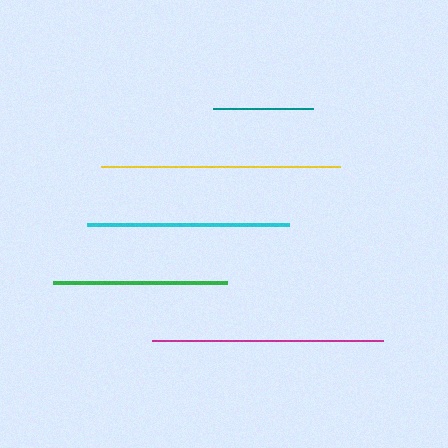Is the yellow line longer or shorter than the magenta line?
The yellow line is longer than the magenta line.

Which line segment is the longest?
The yellow line is the longest at approximately 239 pixels.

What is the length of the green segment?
The green segment is approximately 174 pixels long.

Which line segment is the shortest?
The teal line is the shortest at approximately 100 pixels.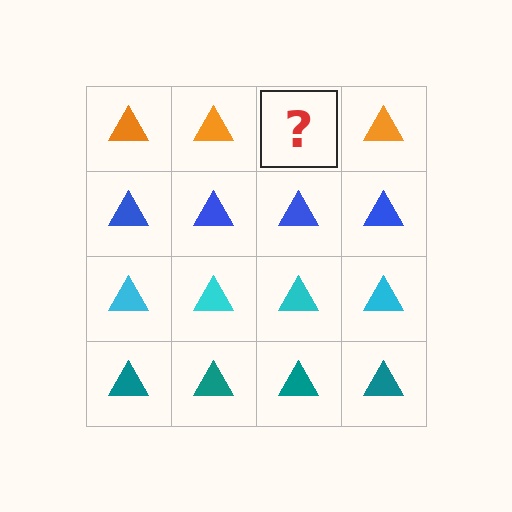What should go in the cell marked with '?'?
The missing cell should contain an orange triangle.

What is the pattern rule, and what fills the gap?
The rule is that each row has a consistent color. The gap should be filled with an orange triangle.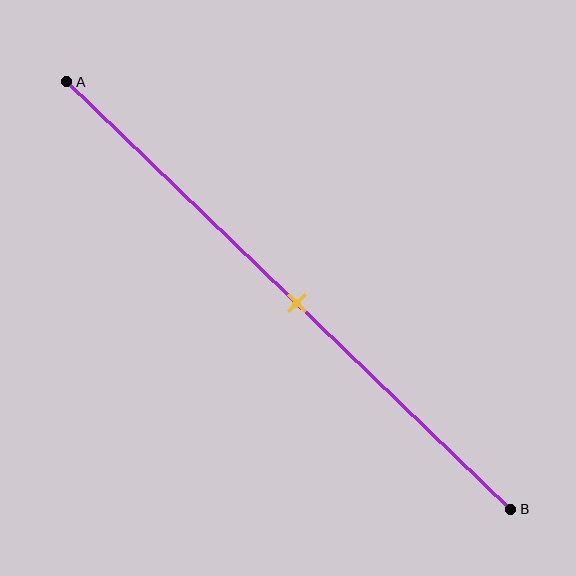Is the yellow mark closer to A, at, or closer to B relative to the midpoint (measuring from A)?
The yellow mark is approximately at the midpoint of segment AB.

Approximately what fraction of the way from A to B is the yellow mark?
The yellow mark is approximately 50% of the way from A to B.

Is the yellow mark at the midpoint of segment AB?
Yes, the mark is approximately at the midpoint.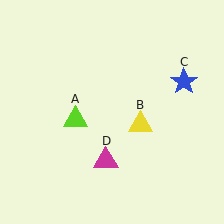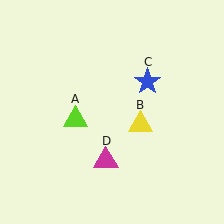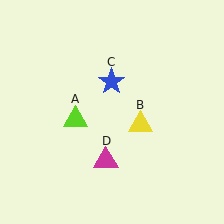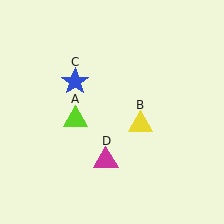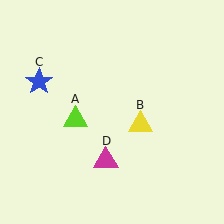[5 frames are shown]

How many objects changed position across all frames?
1 object changed position: blue star (object C).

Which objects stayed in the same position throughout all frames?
Lime triangle (object A) and yellow triangle (object B) and magenta triangle (object D) remained stationary.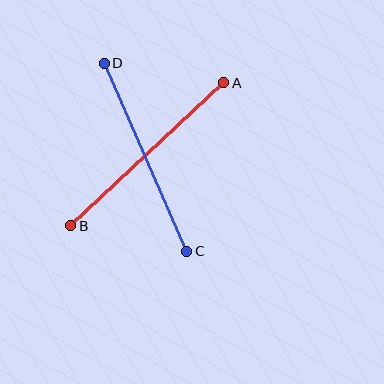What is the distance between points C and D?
The distance is approximately 205 pixels.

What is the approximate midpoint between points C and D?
The midpoint is at approximately (145, 157) pixels.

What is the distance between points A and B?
The distance is approximately 210 pixels.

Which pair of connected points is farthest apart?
Points A and B are farthest apart.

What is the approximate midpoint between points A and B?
The midpoint is at approximately (147, 154) pixels.